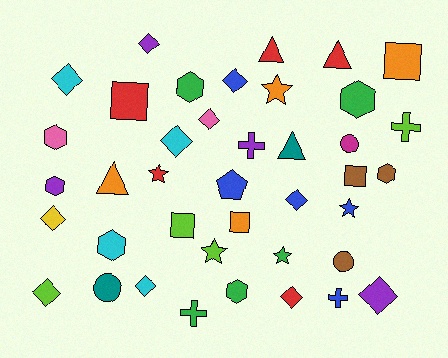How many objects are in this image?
There are 40 objects.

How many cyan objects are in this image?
There are 4 cyan objects.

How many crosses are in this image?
There are 4 crosses.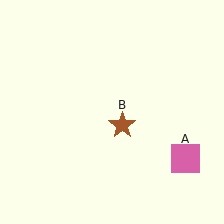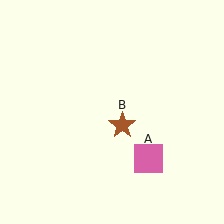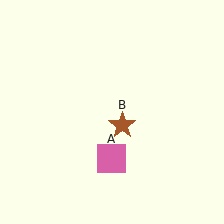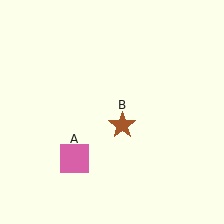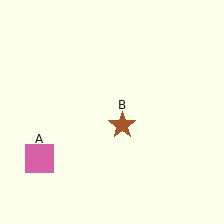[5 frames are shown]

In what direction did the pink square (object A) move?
The pink square (object A) moved left.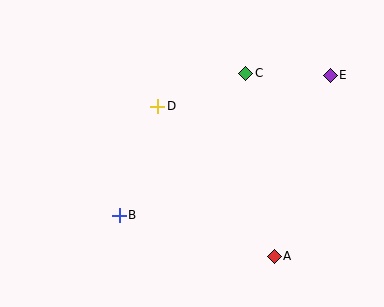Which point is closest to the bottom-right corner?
Point A is closest to the bottom-right corner.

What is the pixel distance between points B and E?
The distance between B and E is 253 pixels.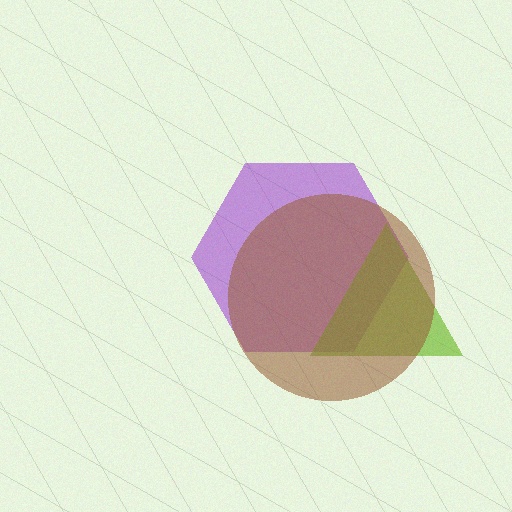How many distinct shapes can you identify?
There are 3 distinct shapes: a purple hexagon, a lime triangle, a brown circle.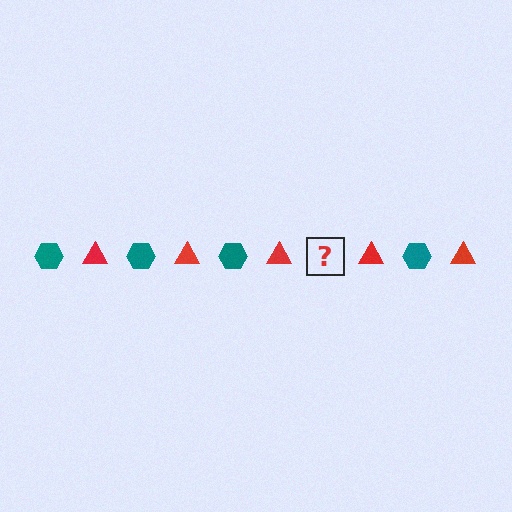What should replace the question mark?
The question mark should be replaced with a teal hexagon.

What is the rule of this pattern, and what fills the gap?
The rule is that the pattern alternates between teal hexagon and red triangle. The gap should be filled with a teal hexagon.